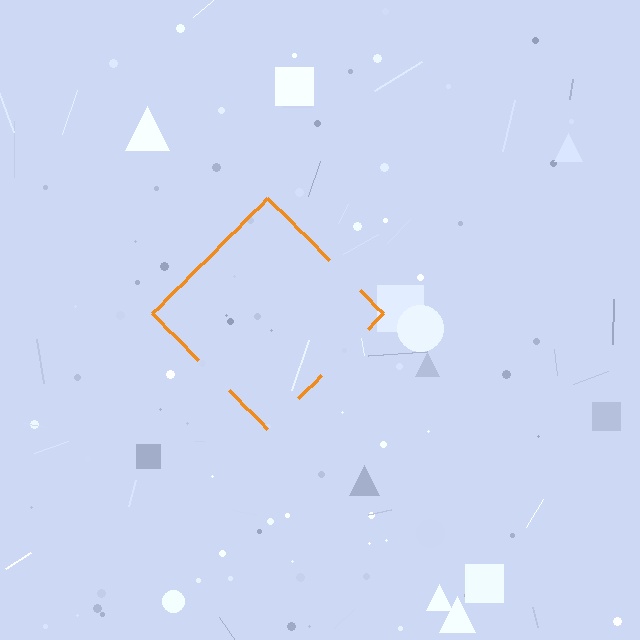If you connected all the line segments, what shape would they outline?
They would outline a diamond.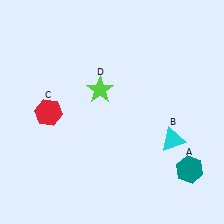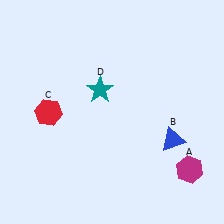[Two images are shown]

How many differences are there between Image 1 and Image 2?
There are 3 differences between the two images.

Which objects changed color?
A changed from teal to magenta. B changed from cyan to blue. D changed from lime to teal.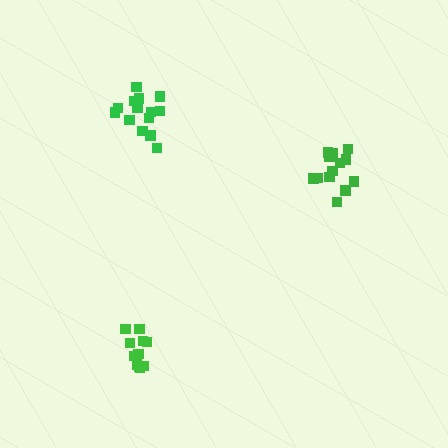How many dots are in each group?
Group 1: 14 dots, Group 2: 13 dots, Group 3: 11 dots (38 total).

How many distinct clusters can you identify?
There are 3 distinct clusters.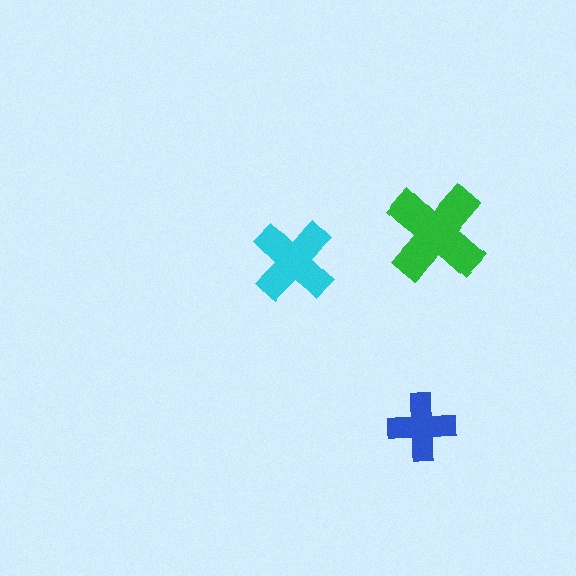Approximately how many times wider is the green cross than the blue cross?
About 1.5 times wider.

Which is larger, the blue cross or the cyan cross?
The cyan one.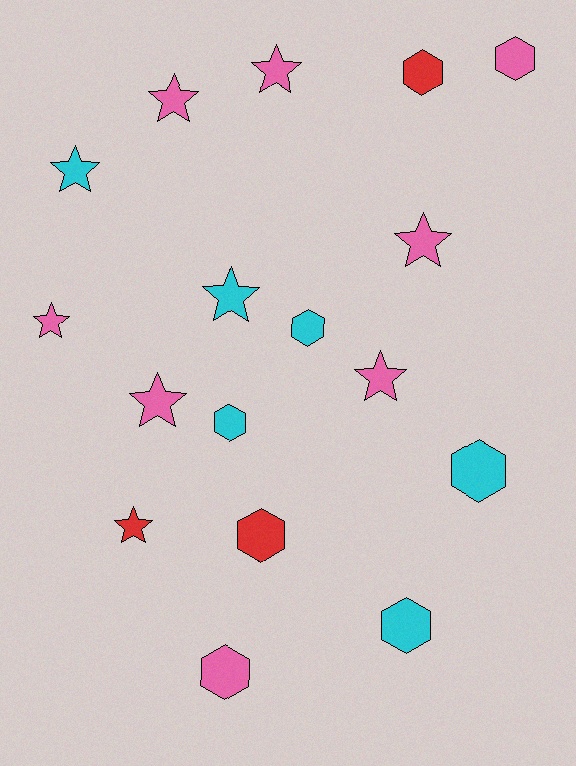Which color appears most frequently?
Pink, with 8 objects.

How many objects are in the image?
There are 17 objects.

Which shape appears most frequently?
Star, with 9 objects.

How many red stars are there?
There is 1 red star.